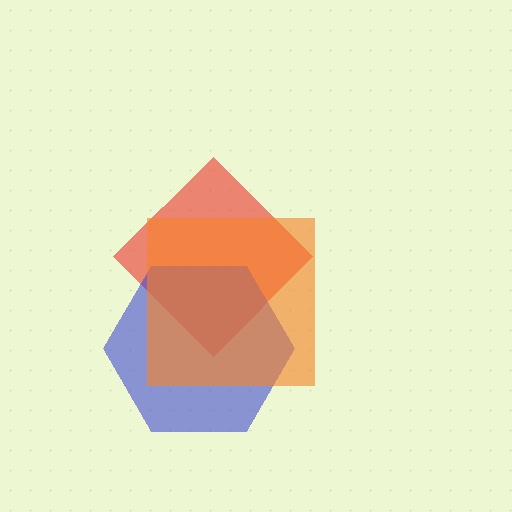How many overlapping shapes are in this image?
There are 3 overlapping shapes in the image.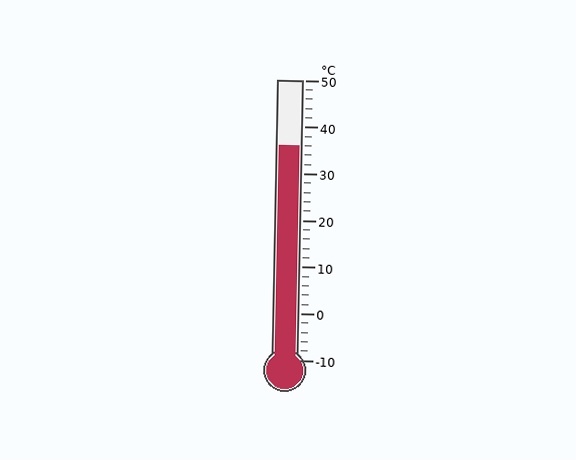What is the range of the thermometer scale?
The thermometer scale ranges from -10°C to 50°C.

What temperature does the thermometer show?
The thermometer shows approximately 36°C.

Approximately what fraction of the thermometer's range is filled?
The thermometer is filled to approximately 75% of its range.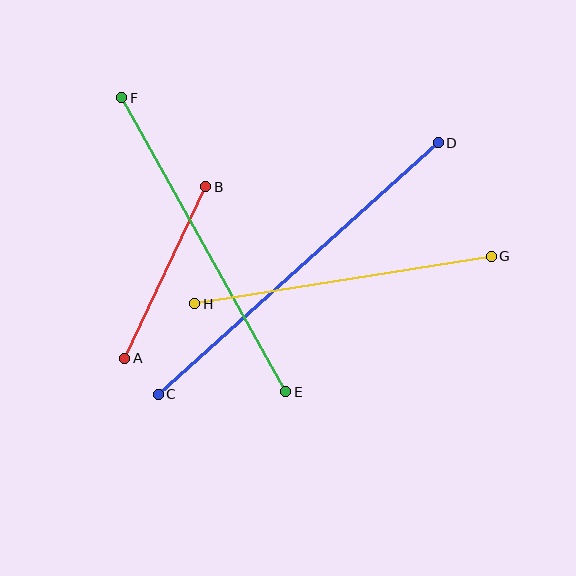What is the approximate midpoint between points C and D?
The midpoint is at approximately (298, 269) pixels.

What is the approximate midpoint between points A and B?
The midpoint is at approximately (165, 272) pixels.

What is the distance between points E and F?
The distance is approximately 337 pixels.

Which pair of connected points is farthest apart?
Points C and D are farthest apart.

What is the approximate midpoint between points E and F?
The midpoint is at approximately (204, 245) pixels.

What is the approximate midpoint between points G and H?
The midpoint is at approximately (343, 280) pixels.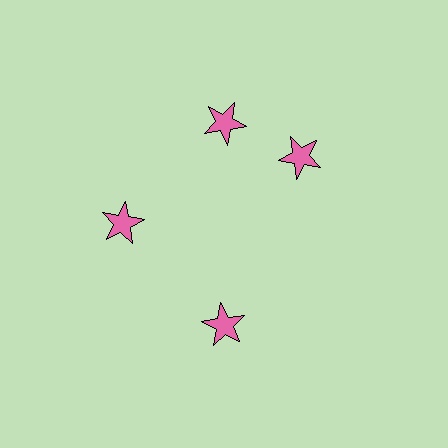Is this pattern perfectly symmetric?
No. The 4 pink stars are arranged in a ring, but one element near the 3 o'clock position is rotated out of alignment along the ring, breaking the 4-fold rotational symmetry.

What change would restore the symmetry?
The symmetry would be restored by rotating it back into even spacing with its neighbors so that all 4 stars sit at equal angles and equal distance from the center.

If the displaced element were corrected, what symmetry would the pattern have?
It would have 4-fold rotational symmetry — the pattern would map onto itself every 90 degrees.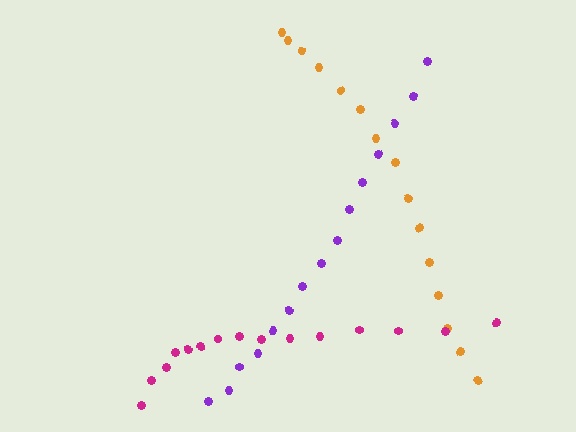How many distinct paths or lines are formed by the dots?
There are 3 distinct paths.